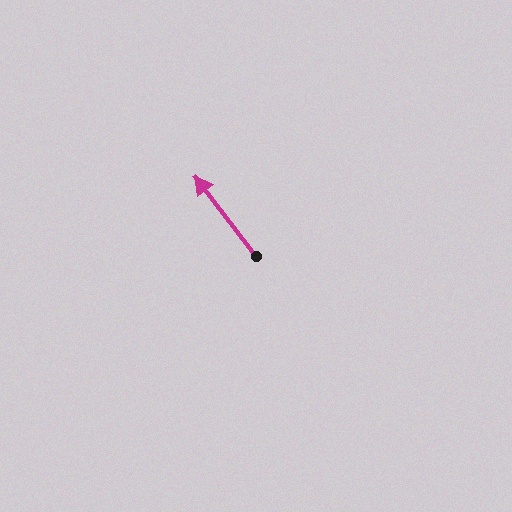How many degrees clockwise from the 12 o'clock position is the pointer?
Approximately 322 degrees.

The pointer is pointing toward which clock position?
Roughly 11 o'clock.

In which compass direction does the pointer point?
Northwest.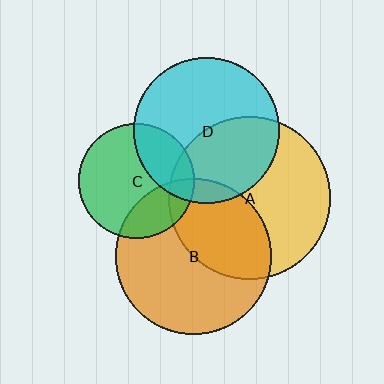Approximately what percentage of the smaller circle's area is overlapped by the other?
Approximately 40%.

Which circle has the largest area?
Circle A (yellow).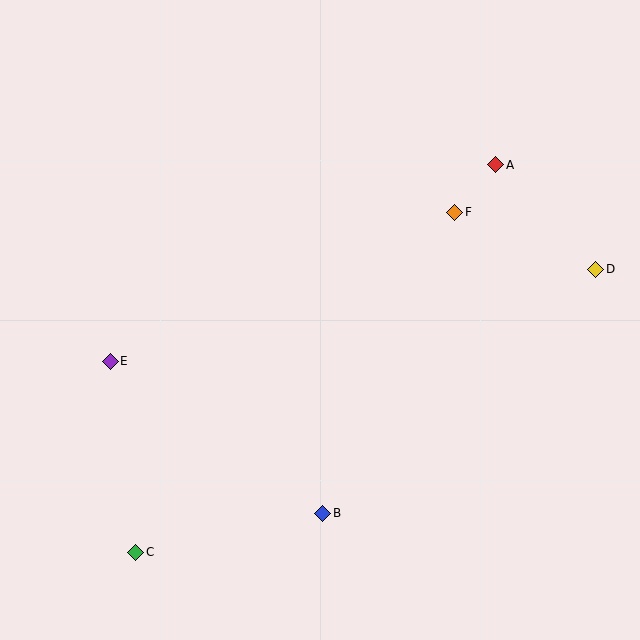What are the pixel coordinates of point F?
Point F is at (455, 212).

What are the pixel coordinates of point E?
Point E is at (110, 361).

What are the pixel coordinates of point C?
Point C is at (136, 552).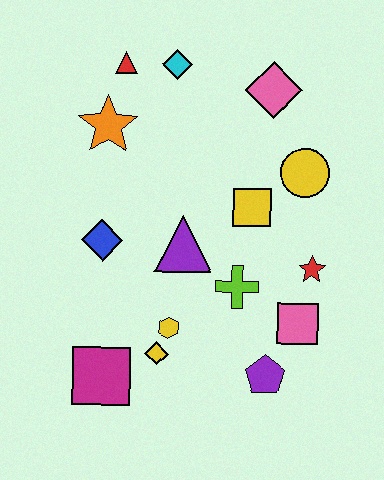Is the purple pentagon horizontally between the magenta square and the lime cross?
No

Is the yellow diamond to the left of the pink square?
Yes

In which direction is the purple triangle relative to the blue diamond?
The purple triangle is to the right of the blue diamond.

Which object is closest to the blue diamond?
The purple triangle is closest to the blue diamond.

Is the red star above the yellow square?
No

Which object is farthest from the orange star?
The purple pentagon is farthest from the orange star.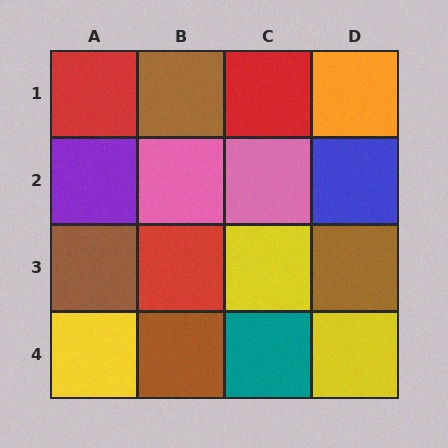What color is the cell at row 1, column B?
Brown.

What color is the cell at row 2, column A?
Purple.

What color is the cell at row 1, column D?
Orange.